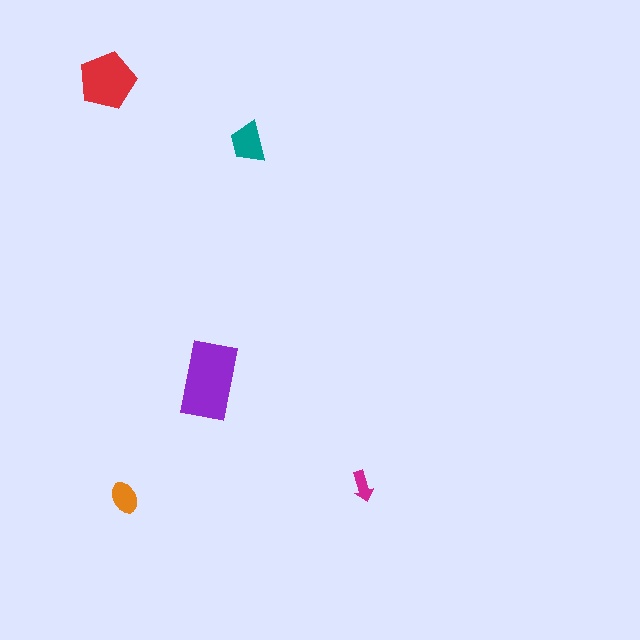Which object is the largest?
The purple rectangle.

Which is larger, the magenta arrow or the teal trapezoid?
The teal trapezoid.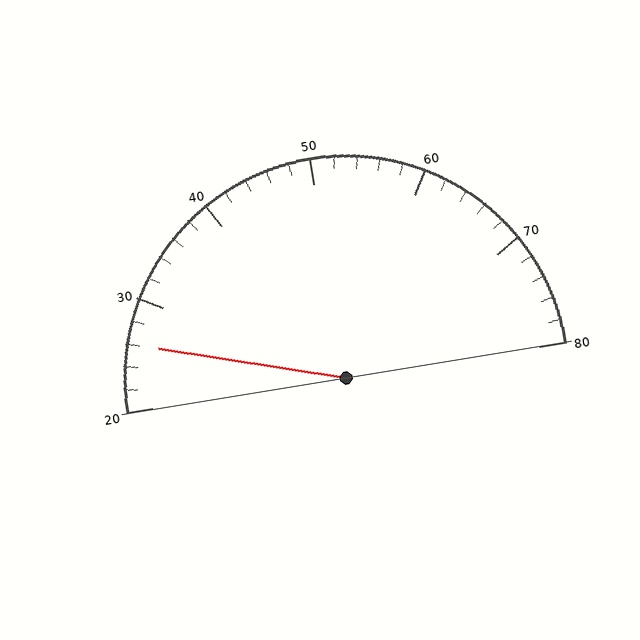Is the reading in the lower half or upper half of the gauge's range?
The reading is in the lower half of the range (20 to 80).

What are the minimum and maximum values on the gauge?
The gauge ranges from 20 to 80.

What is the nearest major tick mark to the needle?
The nearest major tick mark is 30.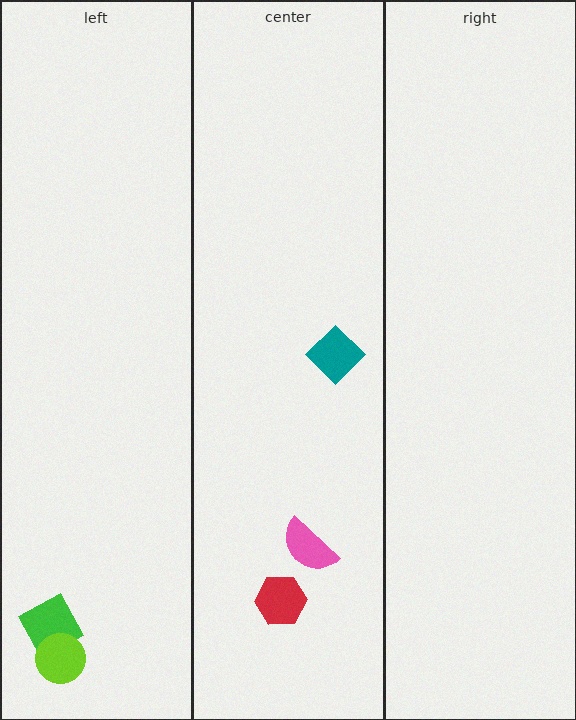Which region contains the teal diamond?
The center region.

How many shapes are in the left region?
2.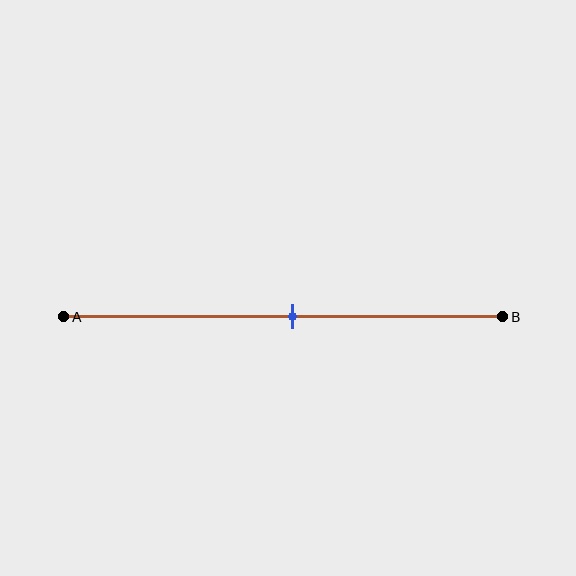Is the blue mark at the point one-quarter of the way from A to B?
No, the mark is at about 50% from A, not at the 25% one-quarter point.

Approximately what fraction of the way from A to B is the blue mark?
The blue mark is approximately 50% of the way from A to B.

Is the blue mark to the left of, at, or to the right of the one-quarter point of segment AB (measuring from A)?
The blue mark is to the right of the one-quarter point of segment AB.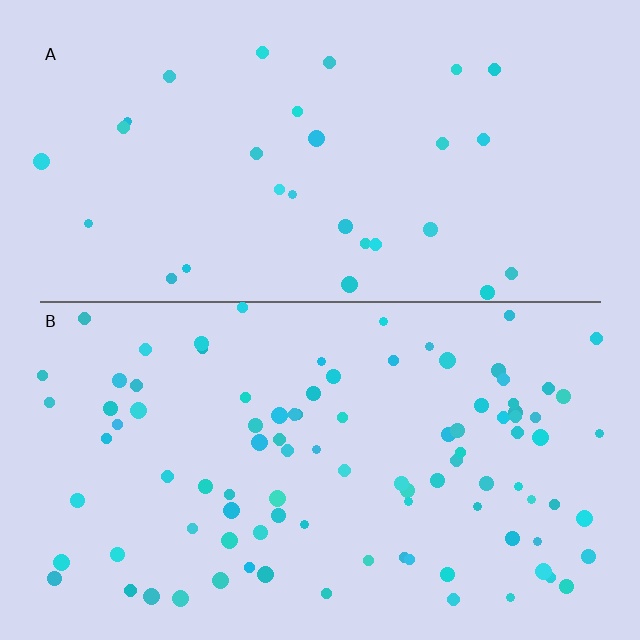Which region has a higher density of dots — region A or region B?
B (the bottom).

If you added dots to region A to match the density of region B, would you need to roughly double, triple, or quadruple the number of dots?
Approximately triple.